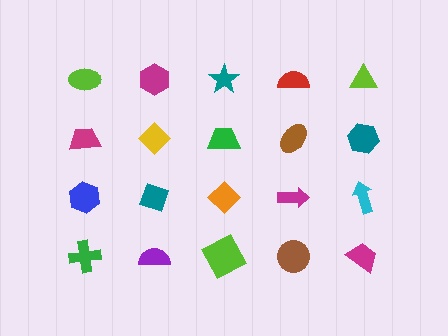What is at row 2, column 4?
A brown ellipse.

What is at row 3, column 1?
A blue hexagon.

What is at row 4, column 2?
A purple semicircle.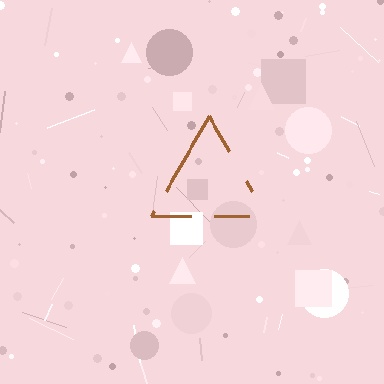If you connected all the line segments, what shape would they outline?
They would outline a triangle.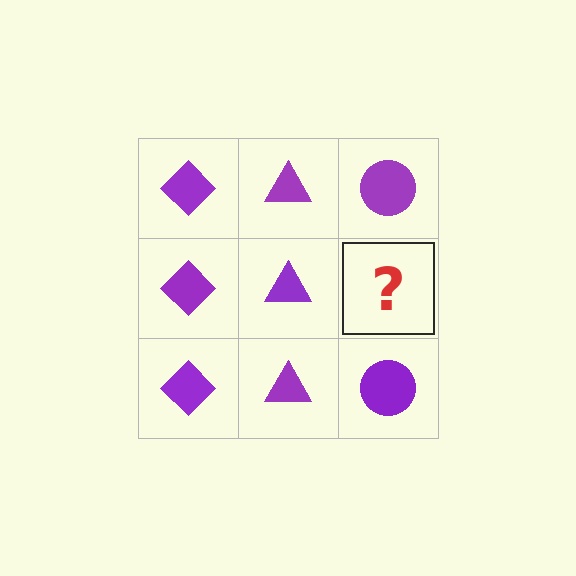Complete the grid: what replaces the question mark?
The question mark should be replaced with a purple circle.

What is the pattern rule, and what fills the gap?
The rule is that each column has a consistent shape. The gap should be filled with a purple circle.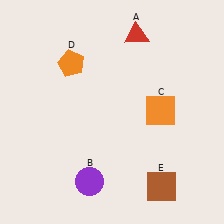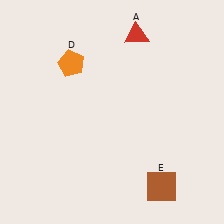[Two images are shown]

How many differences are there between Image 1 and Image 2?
There are 2 differences between the two images.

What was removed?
The orange square (C), the purple circle (B) were removed in Image 2.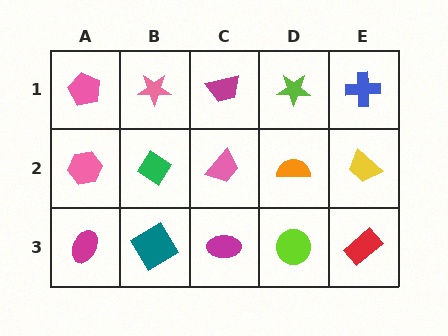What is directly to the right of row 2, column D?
A yellow trapezoid.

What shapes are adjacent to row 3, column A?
A pink hexagon (row 2, column A), a teal diamond (row 3, column B).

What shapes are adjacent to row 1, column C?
A pink trapezoid (row 2, column C), a pink star (row 1, column B), a lime star (row 1, column D).